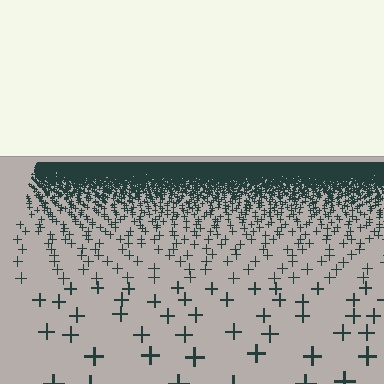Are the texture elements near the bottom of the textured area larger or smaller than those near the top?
Larger. Near the bottom, elements are closer to the viewer and appear at a bigger on-screen size.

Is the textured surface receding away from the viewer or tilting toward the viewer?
The surface is receding away from the viewer. Texture elements get smaller and denser toward the top.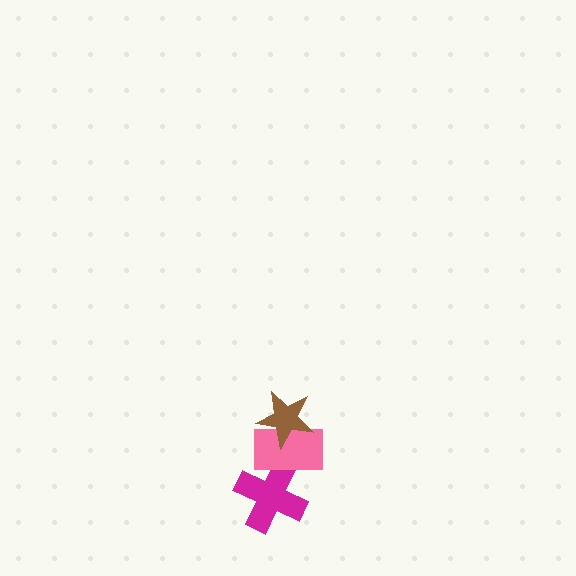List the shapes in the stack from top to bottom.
From top to bottom: the brown star, the pink rectangle, the magenta cross.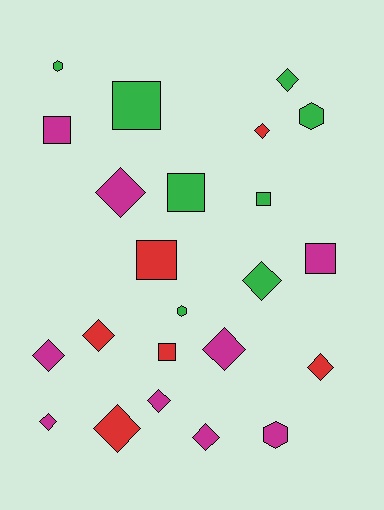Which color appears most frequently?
Magenta, with 9 objects.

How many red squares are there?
There are 2 red squares.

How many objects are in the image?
There are 23 objects.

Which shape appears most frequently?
Diamond, with 12 objects.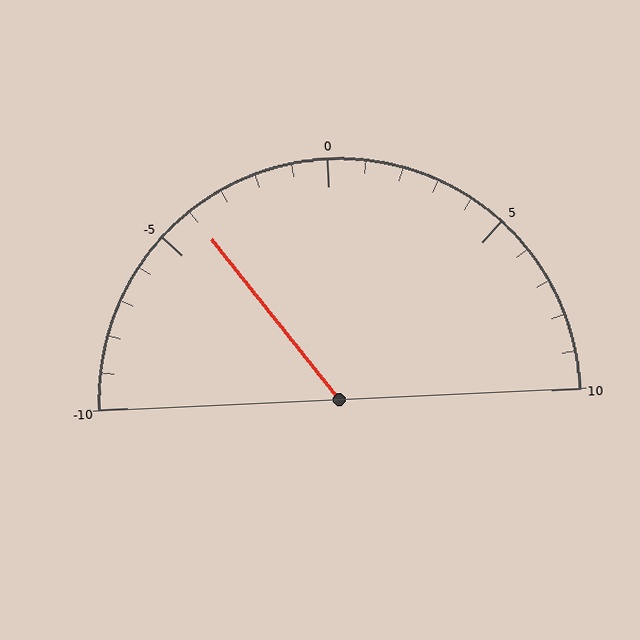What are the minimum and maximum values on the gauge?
The gauge ranges from -10 to 10.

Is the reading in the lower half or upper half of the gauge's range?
The reading is in the lower half of the range (-10 to 10).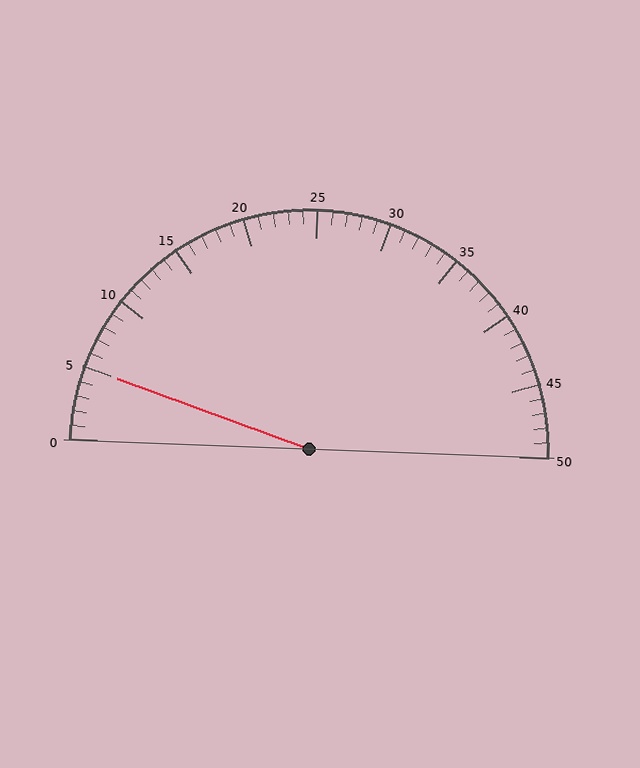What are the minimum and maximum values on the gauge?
The gauge ranges from 0 to 50.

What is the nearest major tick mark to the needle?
The nearest major tick mark is 5.